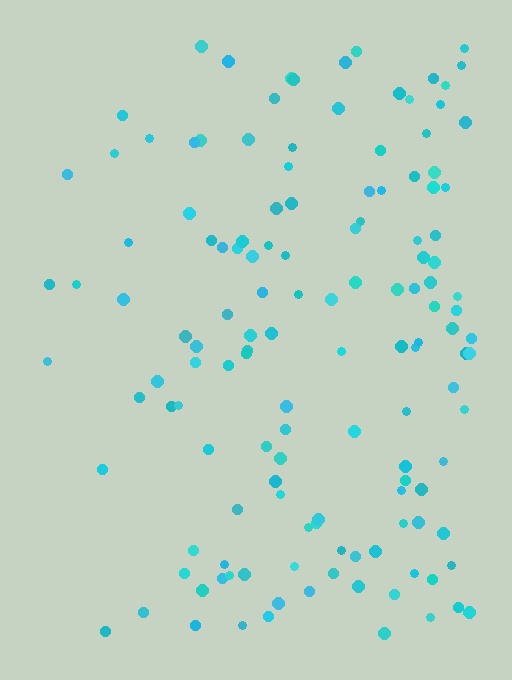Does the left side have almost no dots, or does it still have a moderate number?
Still a moderate number, just noticeably fewer than the right.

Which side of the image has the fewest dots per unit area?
The left.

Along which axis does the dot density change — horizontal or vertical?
Horizontal.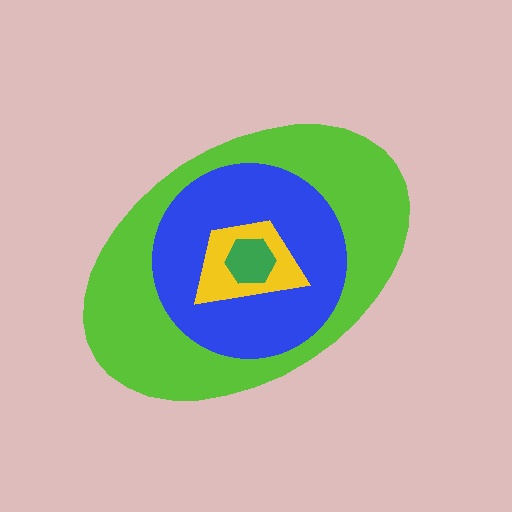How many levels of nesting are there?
4.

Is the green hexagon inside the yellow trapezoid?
Yes.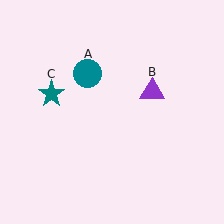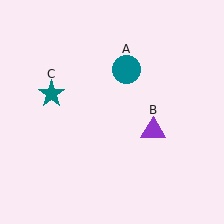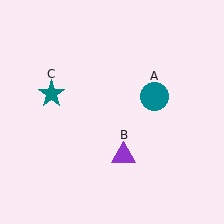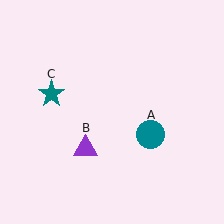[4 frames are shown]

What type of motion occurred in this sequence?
The teal circle (object A), purple triangle (object B) rotated clockwise around the center of the scene.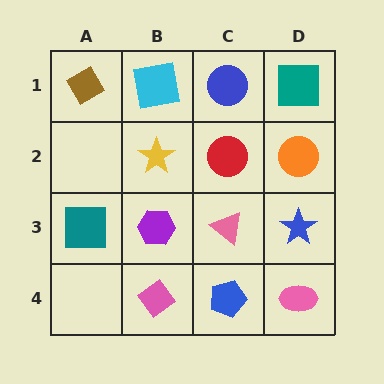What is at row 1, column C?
A blue circle.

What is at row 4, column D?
A pink ellipse.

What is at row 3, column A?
A teal square.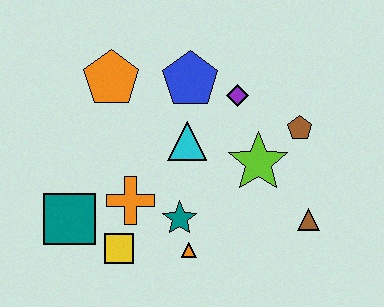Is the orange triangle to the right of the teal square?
Yes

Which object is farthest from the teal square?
The brown pentagon is farthest from the teal square.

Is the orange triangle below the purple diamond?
Yes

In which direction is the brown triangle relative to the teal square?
The brown triangle is to the right of the teal square.